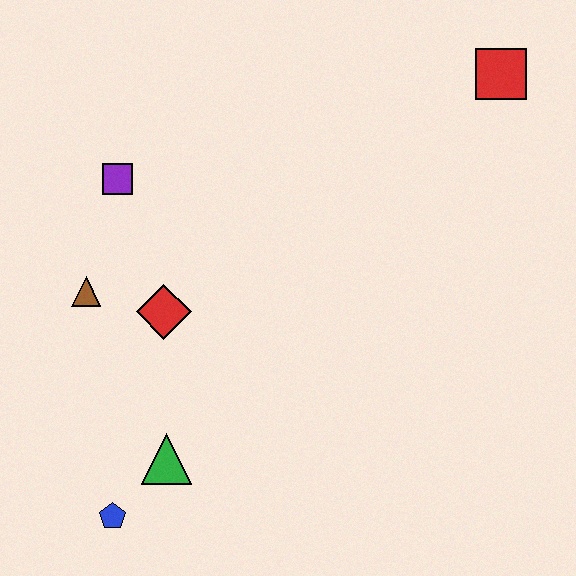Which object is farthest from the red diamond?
The red square is farthest from the red diamond.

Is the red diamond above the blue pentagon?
Yes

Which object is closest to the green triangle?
The blue pentagon is closest to the green triangle.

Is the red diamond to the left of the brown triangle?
No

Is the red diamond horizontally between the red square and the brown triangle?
Yes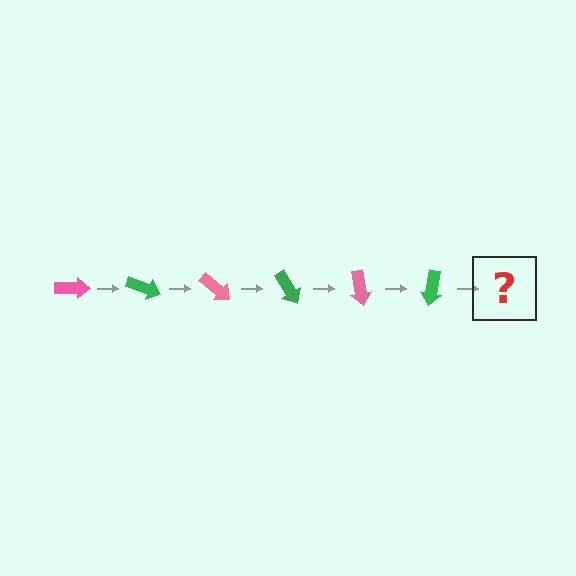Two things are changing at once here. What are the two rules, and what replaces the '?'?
The two rules are that it rotates 20 degrees each step and the color cycles through pink and green. The '?' should be a pink arrow, rotated 120 degrees from the start.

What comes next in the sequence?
The next element should be a pink arrow, rotated 120 degrees from the start.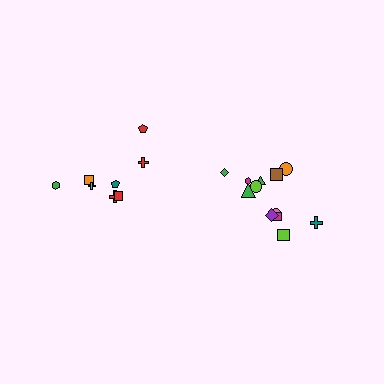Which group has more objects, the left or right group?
The right group.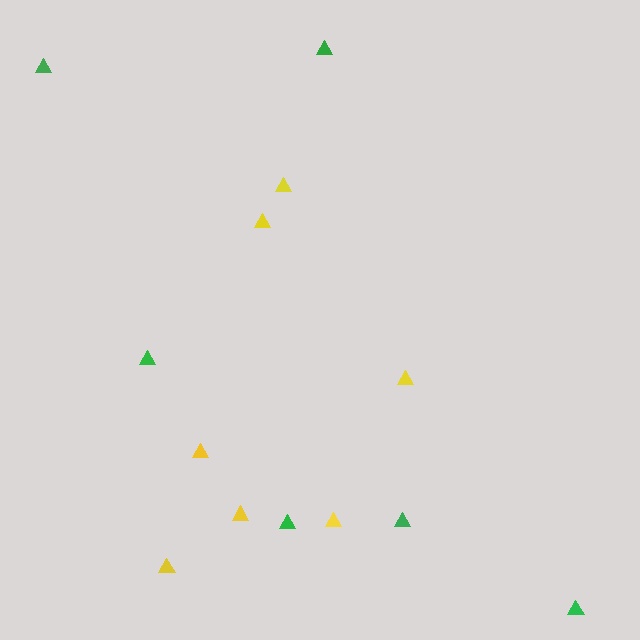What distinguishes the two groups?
There are 2 groups: one group of yellow triangles (7) and one group of green triangles (6).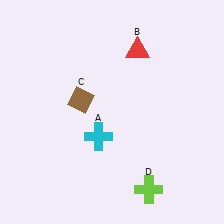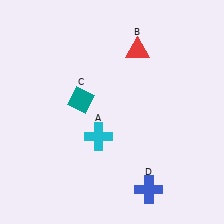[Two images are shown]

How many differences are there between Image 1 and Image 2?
There are 2 differences between the two images.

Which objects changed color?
C changed from brown to teal. D changed from lime to blue.